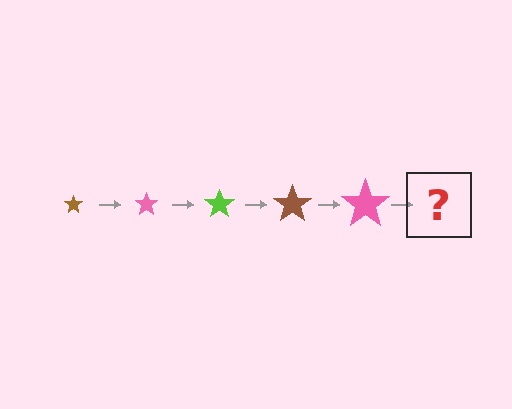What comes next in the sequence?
The next element should be a lime star, larger than the previous one.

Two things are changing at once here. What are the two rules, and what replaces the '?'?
The two rules are that the star grows larger each step and the color cycles through brown, pink, and lime. The '?' should be a lime star, larger than the previous one.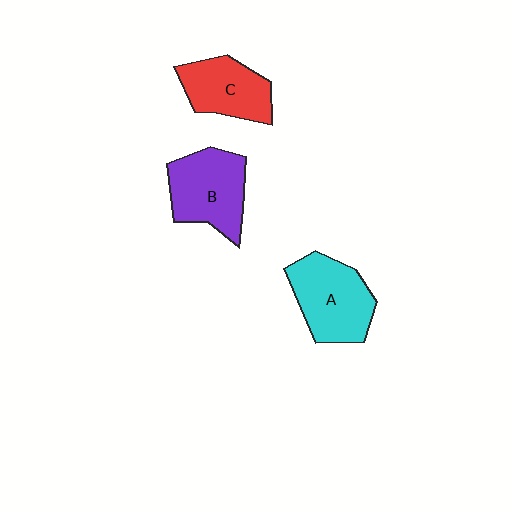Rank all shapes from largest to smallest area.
From largest to smallest: A (cyan), B (purple), C (red).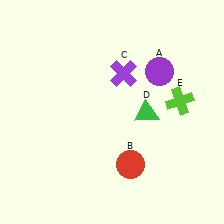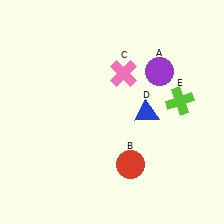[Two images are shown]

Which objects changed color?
C changed from purple to pink. D changed from green to blue.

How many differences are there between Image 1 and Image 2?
There are 2 differences between the two images.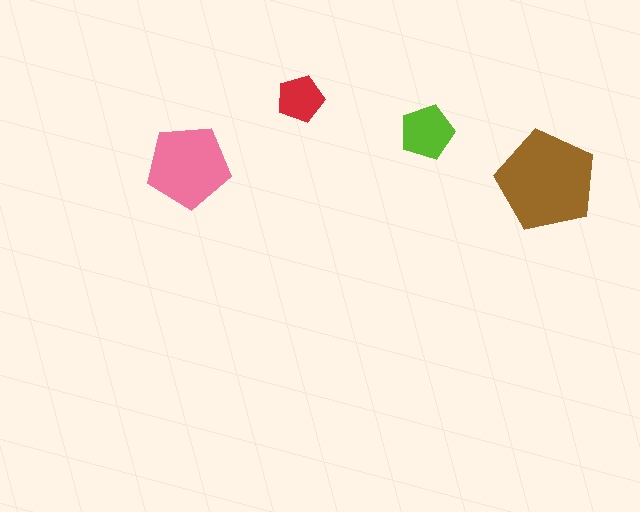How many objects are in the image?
There are 4 objects in the image.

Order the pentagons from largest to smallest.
the brown one, the pink one, the lime one, the red one.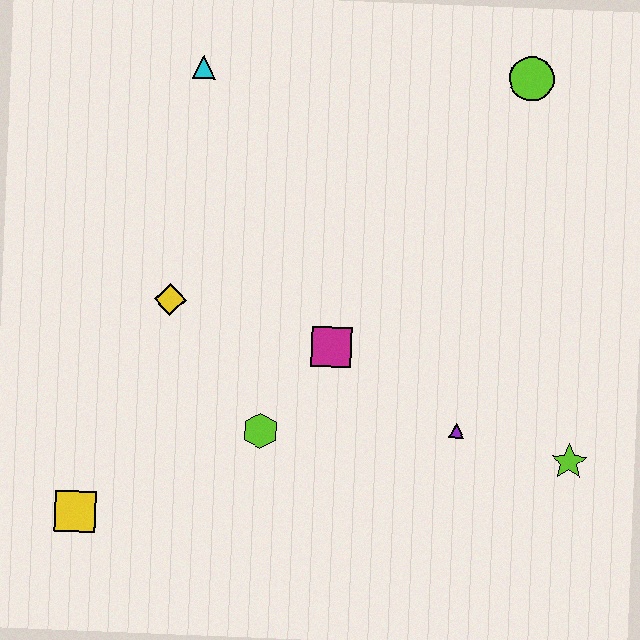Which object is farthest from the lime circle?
The yellow square is farthest from the lime circle.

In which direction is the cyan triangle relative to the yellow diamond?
The cyan triangle is above the yellow diamond.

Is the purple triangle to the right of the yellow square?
Yes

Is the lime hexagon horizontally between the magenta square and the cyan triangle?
Yes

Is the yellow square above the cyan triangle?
No